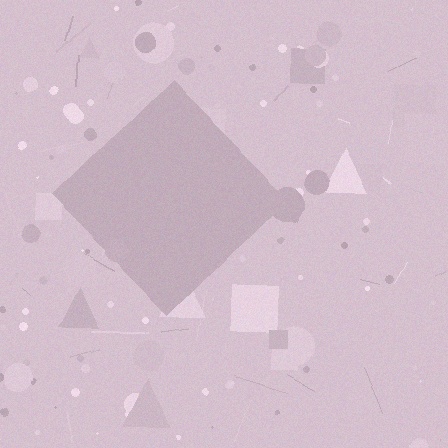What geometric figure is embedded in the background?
A diamond is embedded in the background.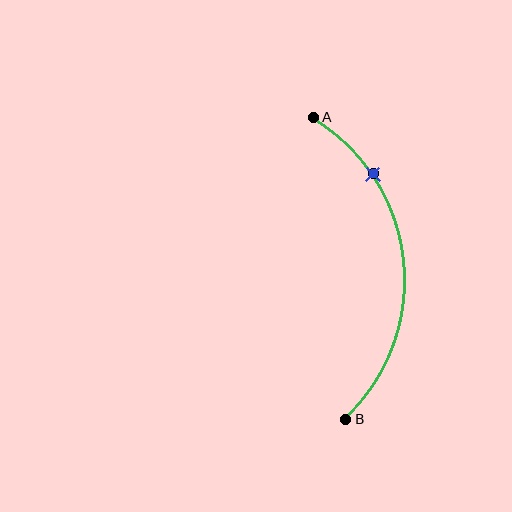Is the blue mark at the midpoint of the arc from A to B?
No. The blue mark lies on the arc but is closer to endpoint A. The arc midpoint would be at the point on the curve equidistant along the arc from both A and B.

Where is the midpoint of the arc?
The arc midpoint is the point on the curve farthest from the straight line joining A and B. It sits to the right of that line.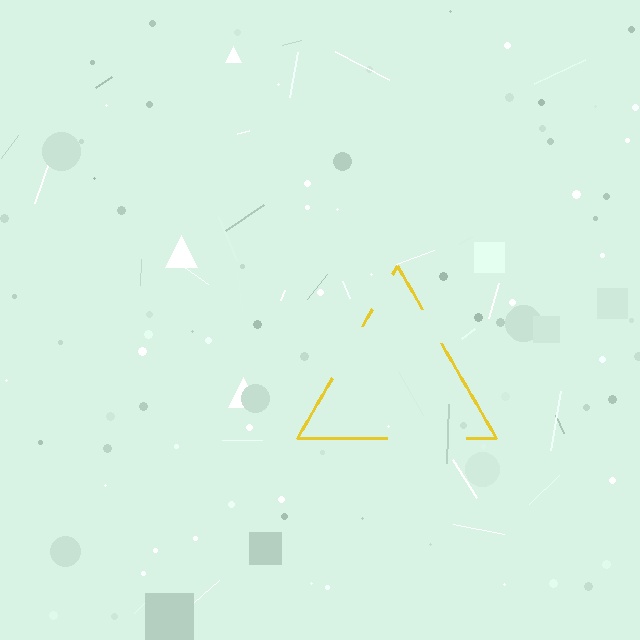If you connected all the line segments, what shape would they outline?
They would outline a triangle.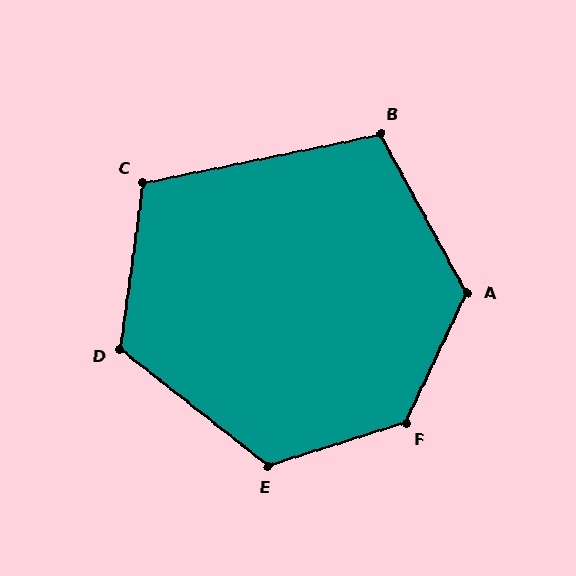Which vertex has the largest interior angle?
F, at approximately 133 degrees.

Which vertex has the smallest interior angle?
B, at approximately 107 degrees.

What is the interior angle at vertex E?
Approximately 124 degrees (obtuse).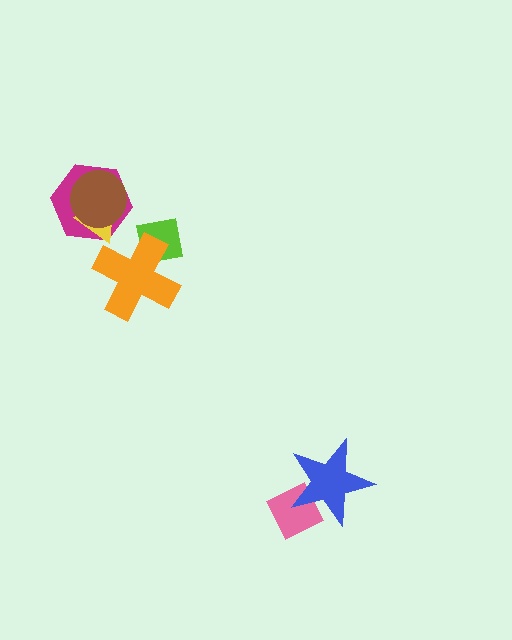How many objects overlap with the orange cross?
1 object overlaps with the orange cross.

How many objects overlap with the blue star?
1 object overlaps with the blue star.